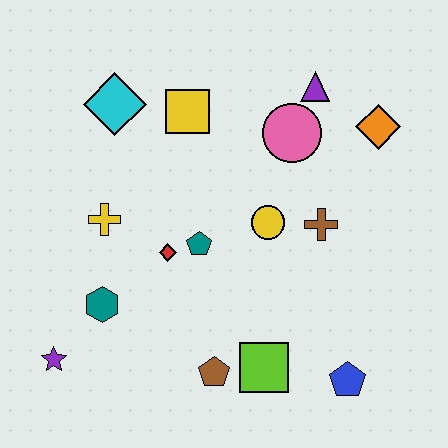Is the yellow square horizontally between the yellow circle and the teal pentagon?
No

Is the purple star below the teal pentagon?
Yes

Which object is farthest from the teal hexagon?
The orange diamond is farthest from the teal hexagon.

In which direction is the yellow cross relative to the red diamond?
The yellow cross is to the left of the red diamond.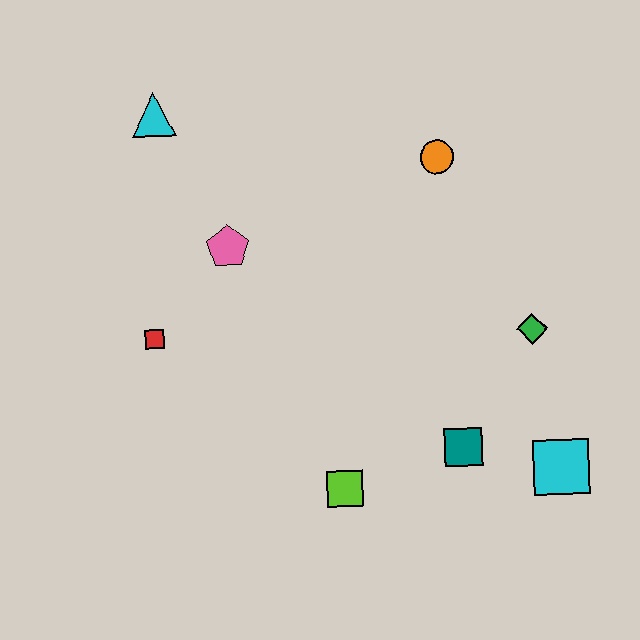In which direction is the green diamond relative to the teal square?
The green diamond is above the teal square.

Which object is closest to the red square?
The pink pentagon is closest to the red square.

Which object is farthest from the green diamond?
The cyan triangle is farthest from the green diamond.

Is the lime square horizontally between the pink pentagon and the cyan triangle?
No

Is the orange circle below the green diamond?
No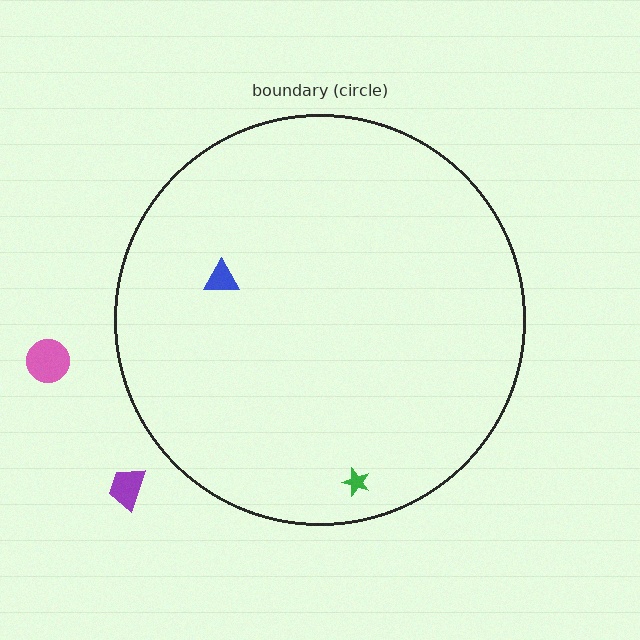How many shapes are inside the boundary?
2 inside, 2 outside.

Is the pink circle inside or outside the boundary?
Outside.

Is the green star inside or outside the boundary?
Inside.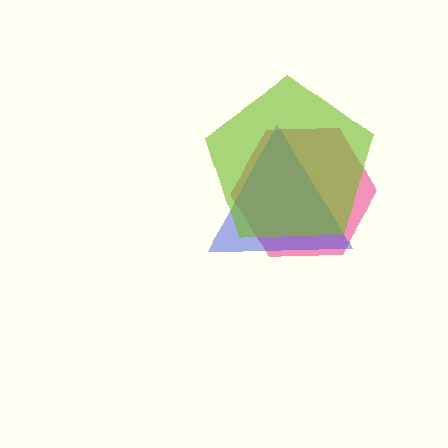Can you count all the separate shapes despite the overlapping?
Yes, there are 3 separate shapes.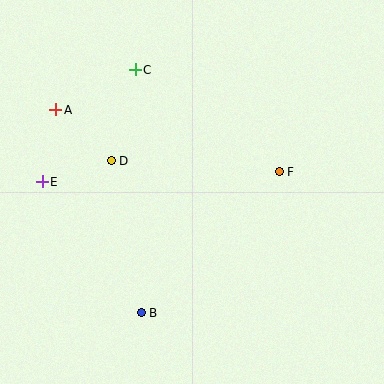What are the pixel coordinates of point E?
Point E is at (42, 182).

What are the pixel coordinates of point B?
Point B is at (141, 313).